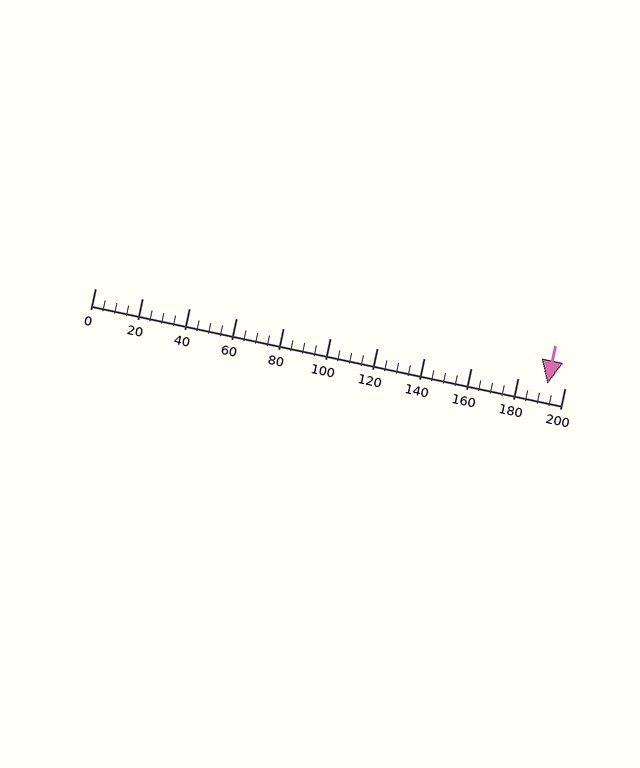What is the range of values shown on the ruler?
The ruler shows values from 0 to 200.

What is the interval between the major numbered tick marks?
The major tick marks are spaced 20 units apart.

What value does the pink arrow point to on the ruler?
The pink arrow points to approximately 192.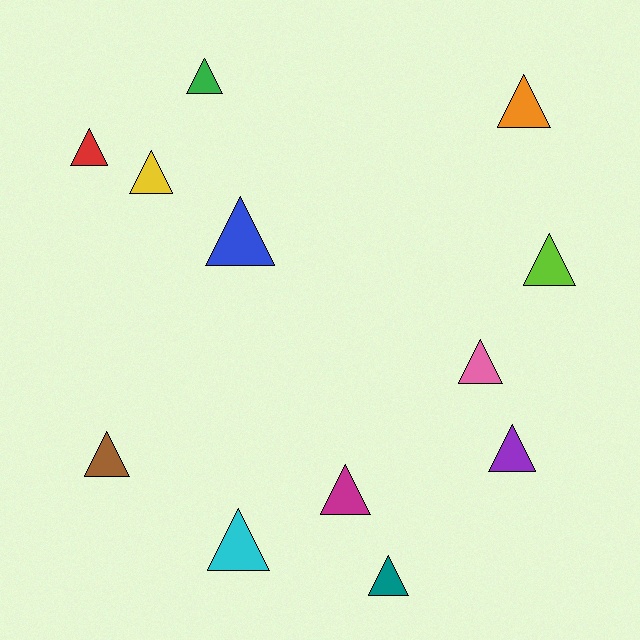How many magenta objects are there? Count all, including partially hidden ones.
There is 1 magenta object.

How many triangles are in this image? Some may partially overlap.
There are 12 triangles.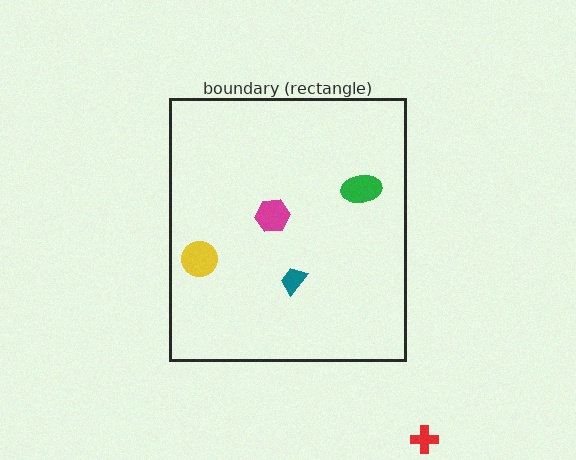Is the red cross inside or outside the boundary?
Outside.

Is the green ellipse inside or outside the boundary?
Inside.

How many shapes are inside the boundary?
4 inside, 1 outside.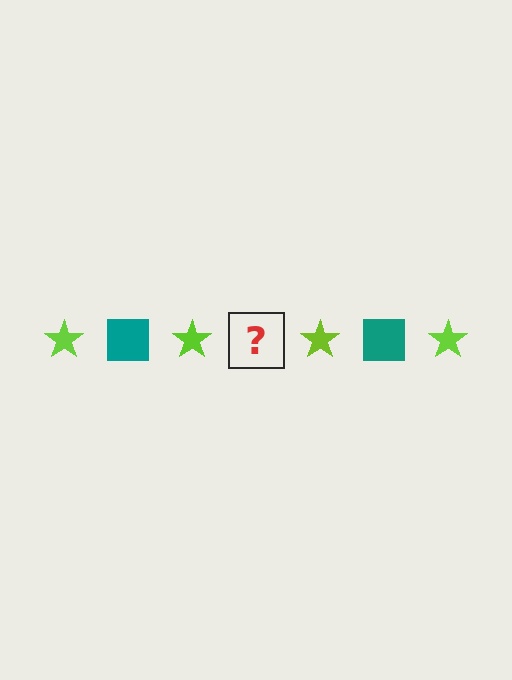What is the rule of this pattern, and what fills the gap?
The rule is that the pattern alternates between lime star and teal square. The gap should be filled with a teal square.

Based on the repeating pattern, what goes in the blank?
The blank should be a teal square.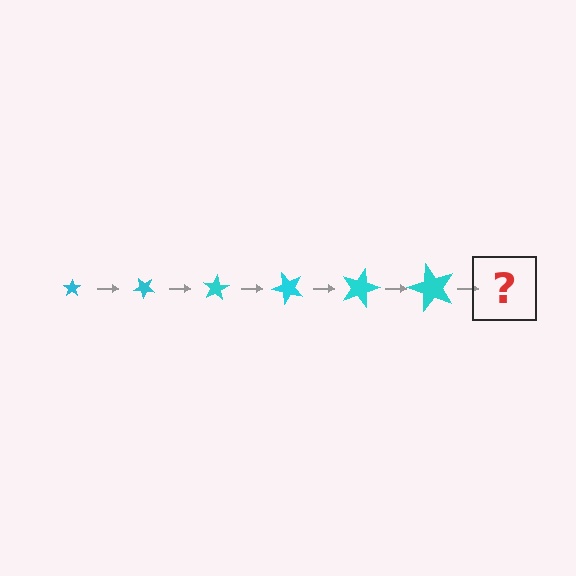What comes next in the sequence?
The next element should be a star, larger than the previous one and rotated 240 degrees from the start.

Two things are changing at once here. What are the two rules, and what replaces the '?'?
The two rules are that the star grows larger each step and it rotates 40 degrees each step. The '?' should be a star, larger than the previous one and rotated 240 degrees from the start.